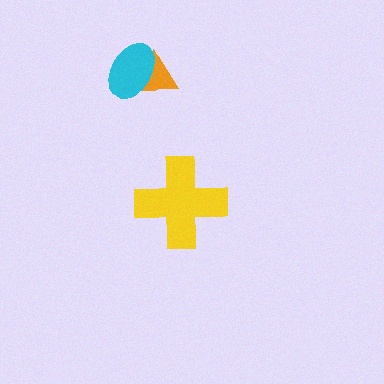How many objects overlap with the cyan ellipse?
1 object overlaps with the cyan ellipse.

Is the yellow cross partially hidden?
No, no other shape covers it.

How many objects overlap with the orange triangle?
1 object overlaps with the orange triangle.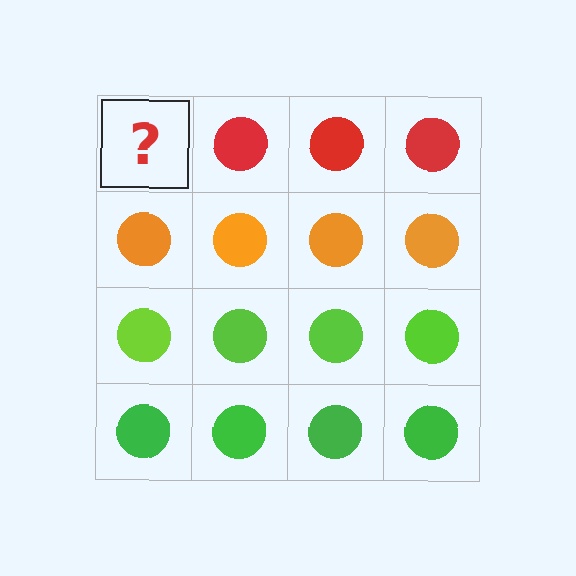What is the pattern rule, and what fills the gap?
The rule is that each row has a consistent color. The gap should be filled with a red circle.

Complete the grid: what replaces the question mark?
The question mark should be replaced with a red circle.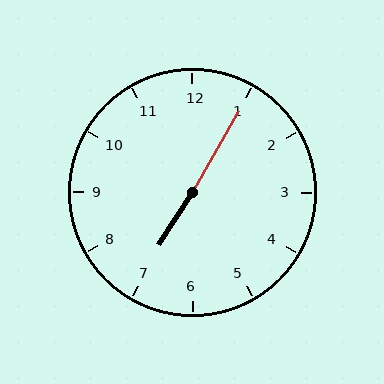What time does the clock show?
7:05.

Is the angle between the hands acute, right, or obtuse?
It is obtuse.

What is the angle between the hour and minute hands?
Approximately 178 degrees.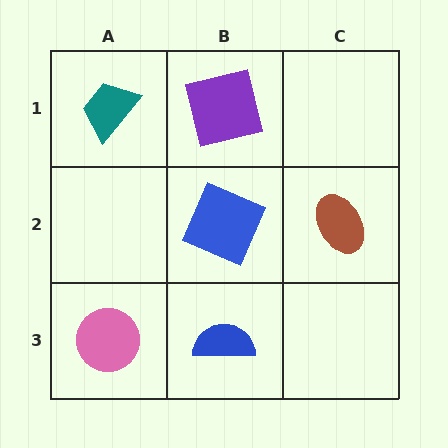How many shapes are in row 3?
2 shapes.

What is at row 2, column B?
A blue square.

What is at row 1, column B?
A purple square.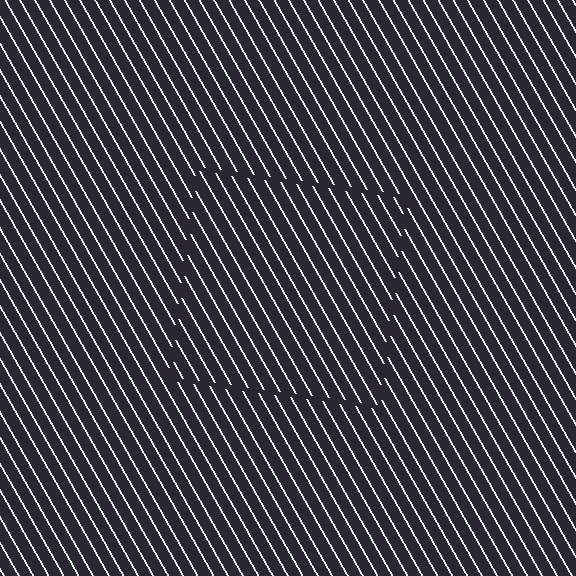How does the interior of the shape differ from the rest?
The interior of the shape contains the same grating, shifted by half a period — the contour is defined by the phase discontinuity where line-ends from the inner and outer gratings abut.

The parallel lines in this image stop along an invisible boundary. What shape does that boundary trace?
An illusory square. The interior of the shape contains the same grating, shifted by half a period — the contour is defined by the phase discontinuity where line-ends from the inner and outer gratings abut.